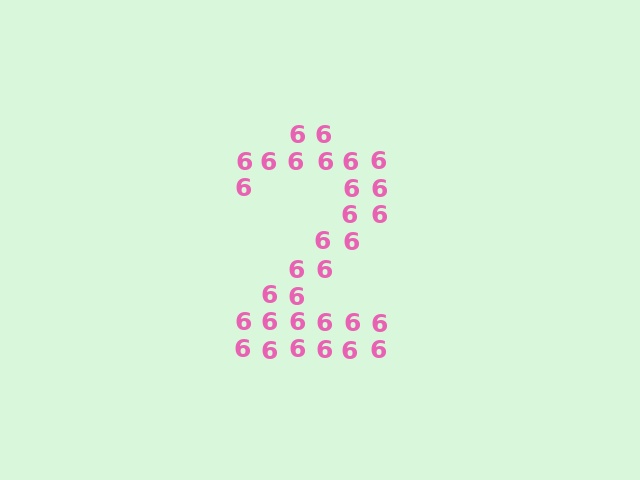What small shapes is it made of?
It is made of small digit 6's.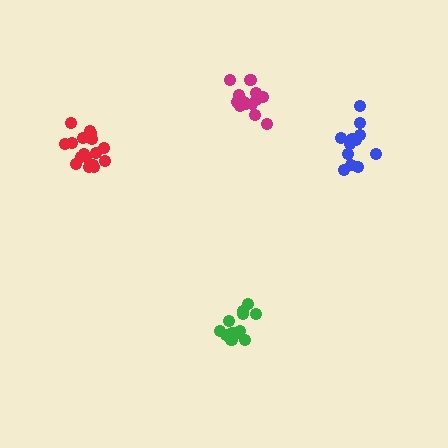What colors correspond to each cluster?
The clusters are colored: blue, green, magenta, red.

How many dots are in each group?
Group 1: 12 dots, Group 2: 14 dots, Group 3: 14 dots, Group 4: 17 dots (57 total).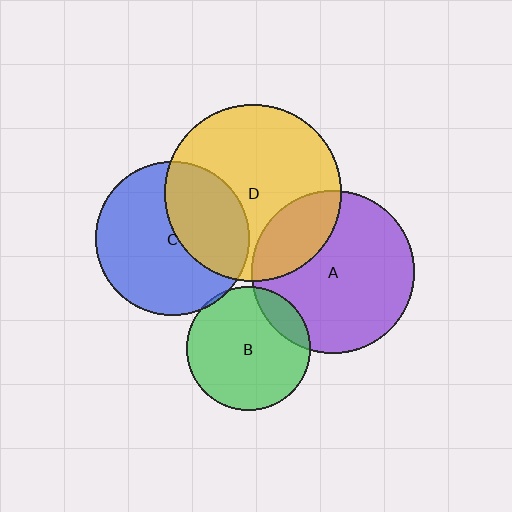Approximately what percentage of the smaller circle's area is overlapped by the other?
Approximately 15%.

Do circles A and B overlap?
Yes.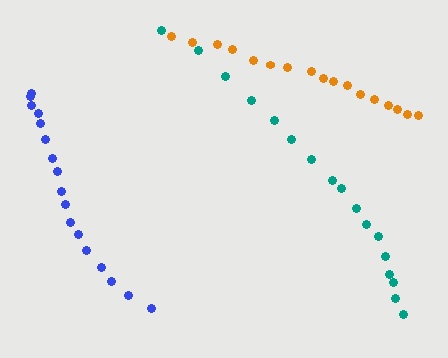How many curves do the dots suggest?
There are 3 distinct paths.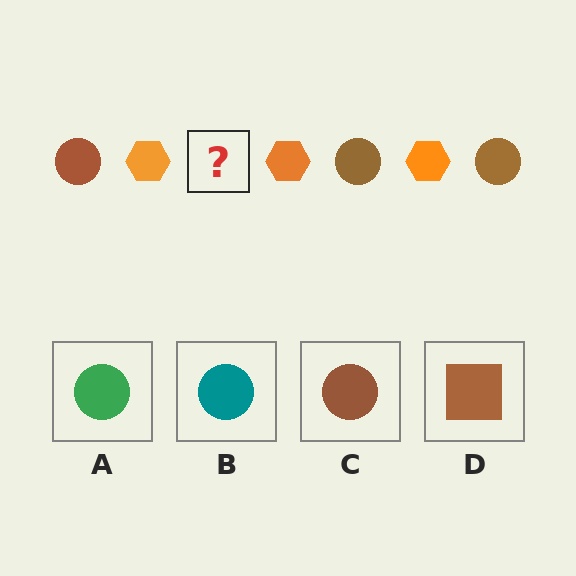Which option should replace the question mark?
Option C.